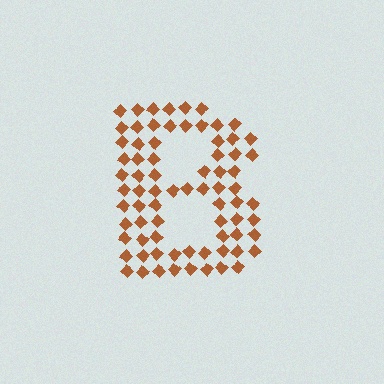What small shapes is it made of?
It is made of small diamonds.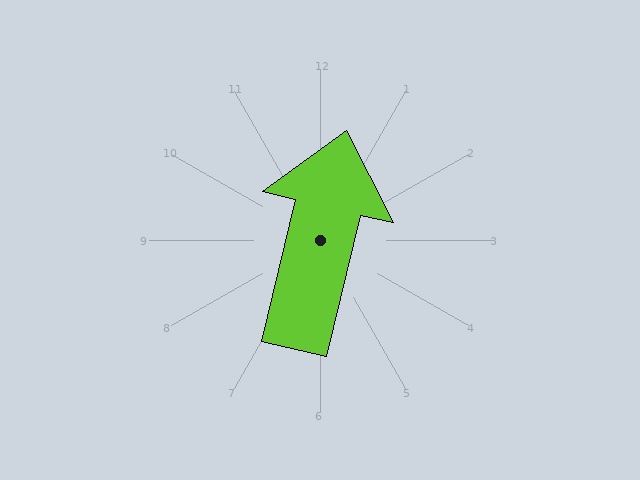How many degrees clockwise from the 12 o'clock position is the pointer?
Approximately 13 degrees.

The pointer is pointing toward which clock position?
Roughly 12 o'clock.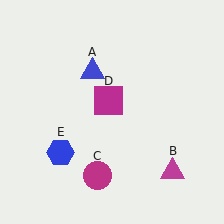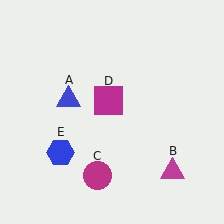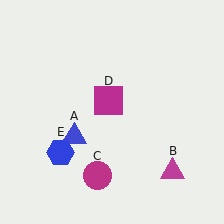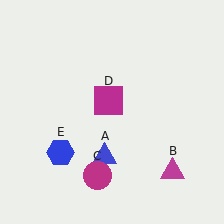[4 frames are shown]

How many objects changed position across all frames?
1 object changed position: blue triangle (object A).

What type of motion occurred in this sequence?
The blue triangle (object A) rotated counterclockwise around the center of the scene.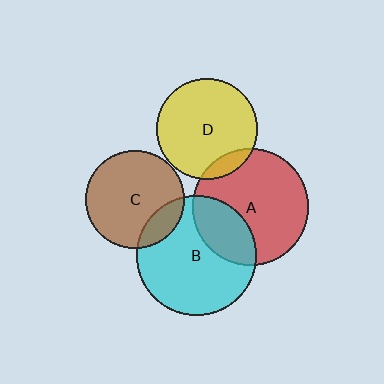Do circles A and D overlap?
Yes.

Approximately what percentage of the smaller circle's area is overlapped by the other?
Approximately 10%.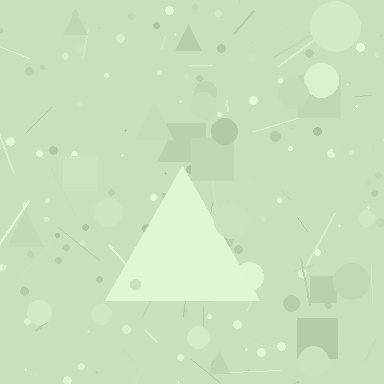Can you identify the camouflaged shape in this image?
The camouflaged shape is a triangle.